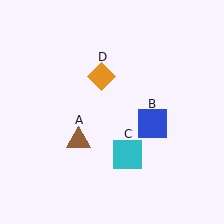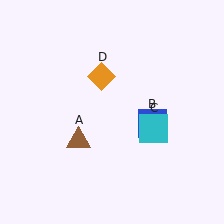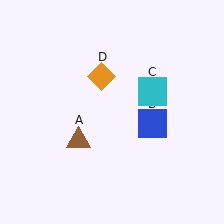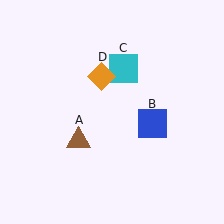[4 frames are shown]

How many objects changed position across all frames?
1 object changed position: cyan square (object C).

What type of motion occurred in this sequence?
The cyan square (object C) rotated counterclockwise around the center of the scene.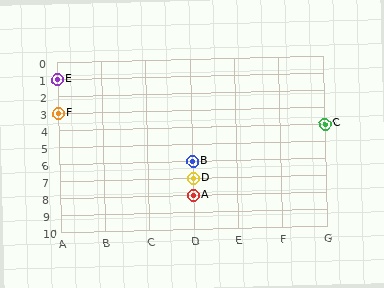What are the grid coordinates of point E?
Point E is at grid coordinates (A, 1).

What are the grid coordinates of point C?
Point C is at grid coordinates (G, 4).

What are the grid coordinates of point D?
Point D is at grid coordinates (D, 7).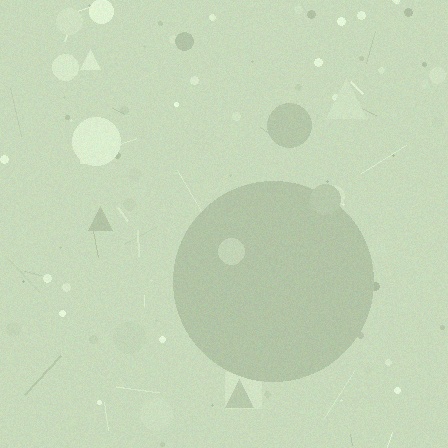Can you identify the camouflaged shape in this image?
The camouflaged shape is a circle.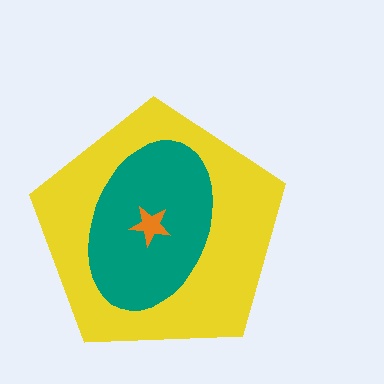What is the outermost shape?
The yellow pentagon.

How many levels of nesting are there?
3.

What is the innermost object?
The orange star.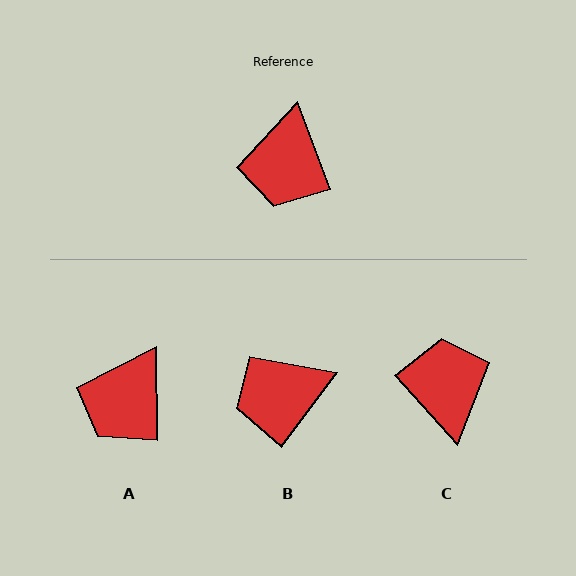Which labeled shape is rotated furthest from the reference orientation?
C, about 159 degrees away.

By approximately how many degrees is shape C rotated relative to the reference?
Approximately 159 degrees clockwise.